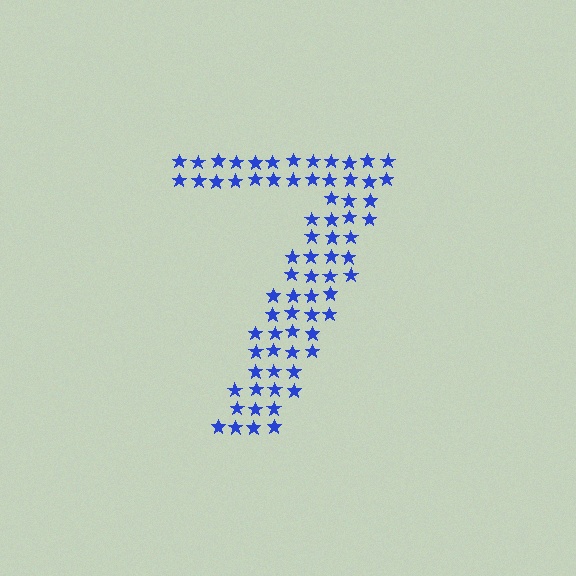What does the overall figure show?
The overall figure shows the digit 7.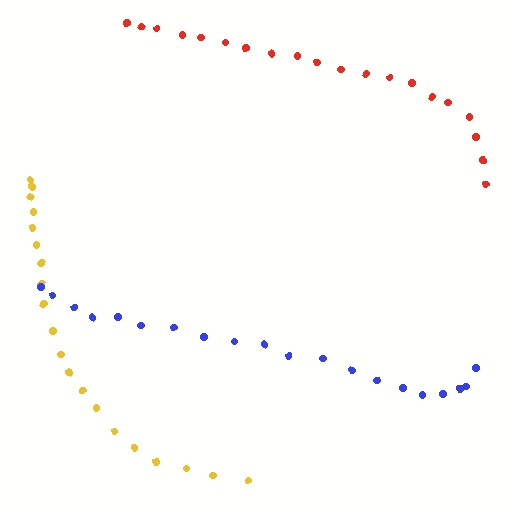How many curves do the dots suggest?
There are 3 distinct paths.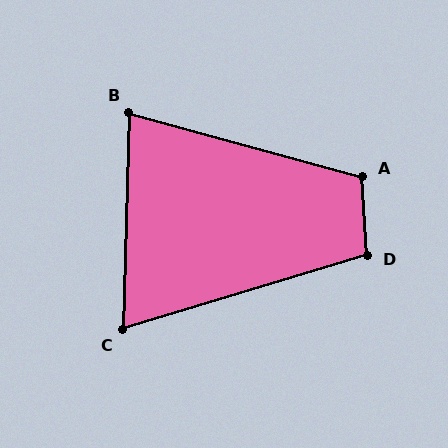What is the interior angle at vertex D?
Approximately 104 degrees (obtuse).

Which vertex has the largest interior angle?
A, at approximately 108 degrees.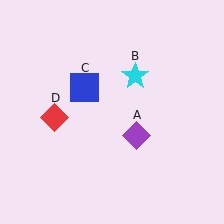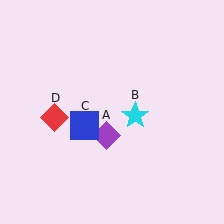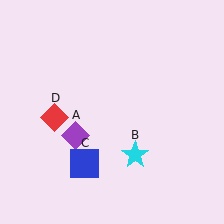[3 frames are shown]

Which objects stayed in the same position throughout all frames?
Red diamond (object D) remained stationary.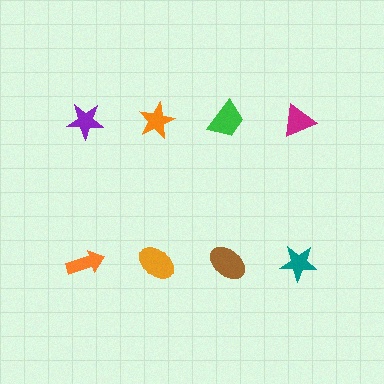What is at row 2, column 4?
A teal star.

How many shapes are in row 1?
4 shapes.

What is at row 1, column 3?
A green trapezoid.